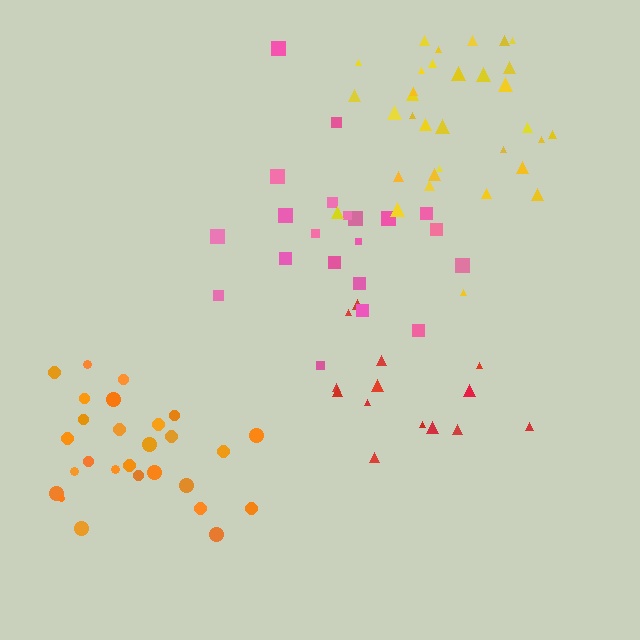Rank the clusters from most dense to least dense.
orange, yellow, pink, red.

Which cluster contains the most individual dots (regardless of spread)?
Yellow (33).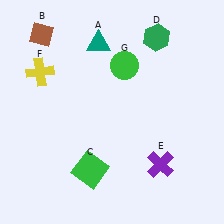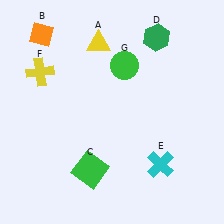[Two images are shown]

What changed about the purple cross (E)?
In Image 1, E is purple. In Image 2, it changed to cyan.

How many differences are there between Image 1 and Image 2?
There are 3 differences between the two images.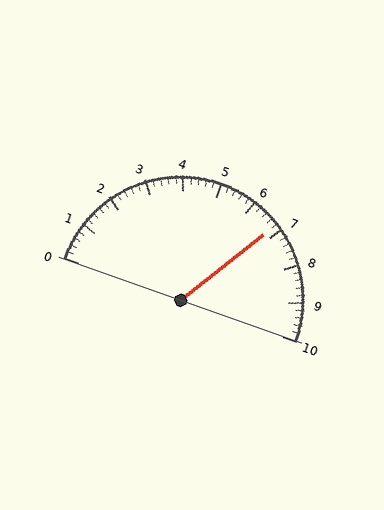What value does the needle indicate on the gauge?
The needle indicates approximately 6.8.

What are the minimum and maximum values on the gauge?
The gauge ranges from 0 to 10.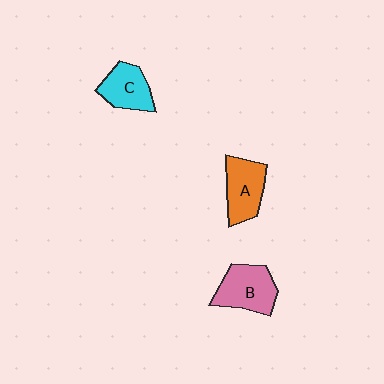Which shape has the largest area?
Shape B (pink).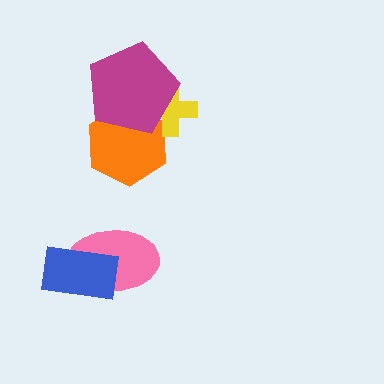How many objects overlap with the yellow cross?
2 objects overlap with the yellow cross.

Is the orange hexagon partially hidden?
Yes, it is partially covered by another shape.